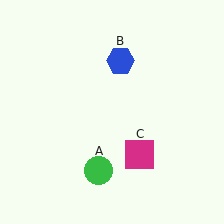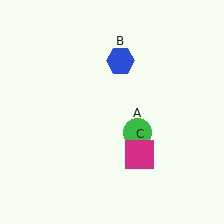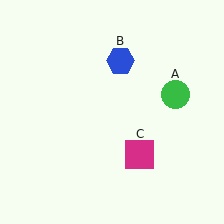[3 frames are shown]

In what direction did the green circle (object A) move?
The green circle (object A) moved up and to the right.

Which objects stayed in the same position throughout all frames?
Blue hexagon (object B) and magenta square (object C) remained stationary.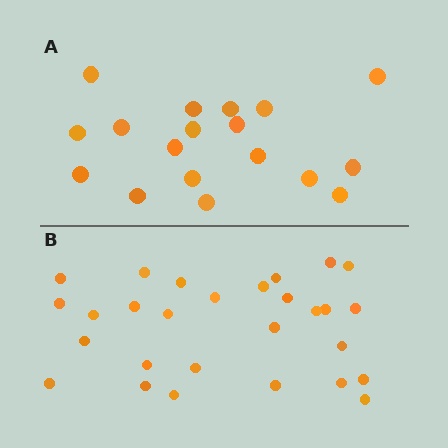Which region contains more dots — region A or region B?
Region B (the bottom region) has more dots.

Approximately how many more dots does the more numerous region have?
Region B has roughly 10 or so more dots than region A.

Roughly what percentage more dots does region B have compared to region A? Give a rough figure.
About 55% more.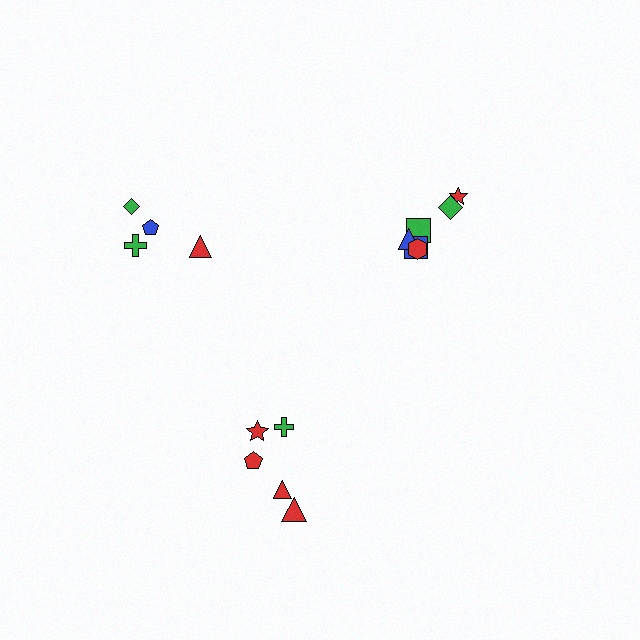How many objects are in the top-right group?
There are 6 objects.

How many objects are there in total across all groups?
There are 15 objects.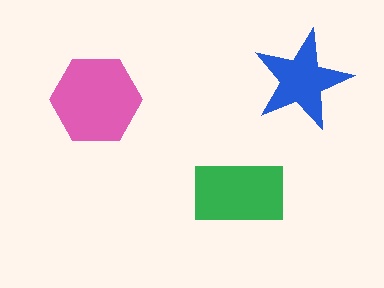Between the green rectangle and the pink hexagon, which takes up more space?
The pink hexagon.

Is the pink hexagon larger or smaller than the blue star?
Larger.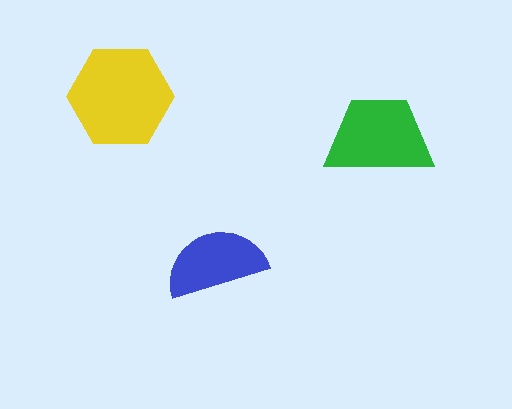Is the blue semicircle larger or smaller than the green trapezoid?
Smaller.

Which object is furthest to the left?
The yellow hexagon is leftmost.